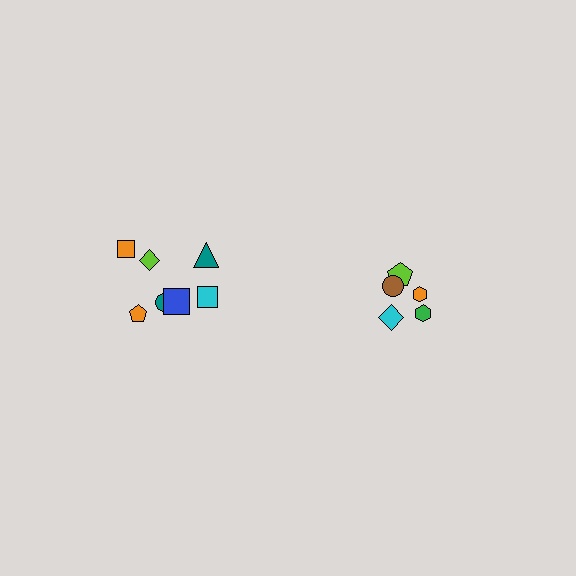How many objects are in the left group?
There are 7 objects.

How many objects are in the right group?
There are 5 objects.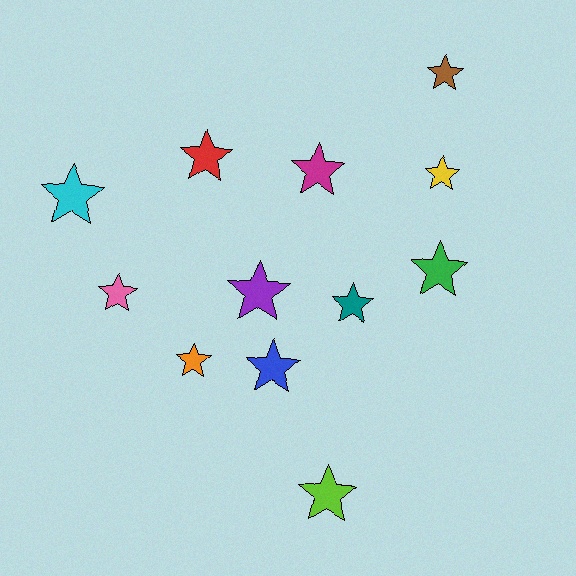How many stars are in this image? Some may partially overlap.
There are 12 stars.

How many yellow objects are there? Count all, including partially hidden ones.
There is 1 yellow object.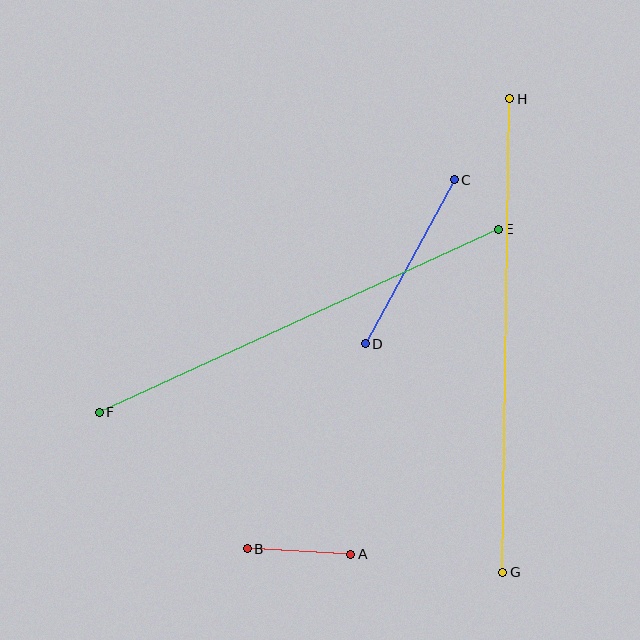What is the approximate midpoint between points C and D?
The midpoint is at approximately (410, 262) pixels.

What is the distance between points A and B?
The distance is approximately 104 pixels.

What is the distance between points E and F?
The distance is approximately 439 pixels.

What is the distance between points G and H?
The distance is approximately 473 pixels.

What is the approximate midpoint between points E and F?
The midpoint is at approximately (299, 321) pixels.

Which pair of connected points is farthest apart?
Points G and H are farthest apart.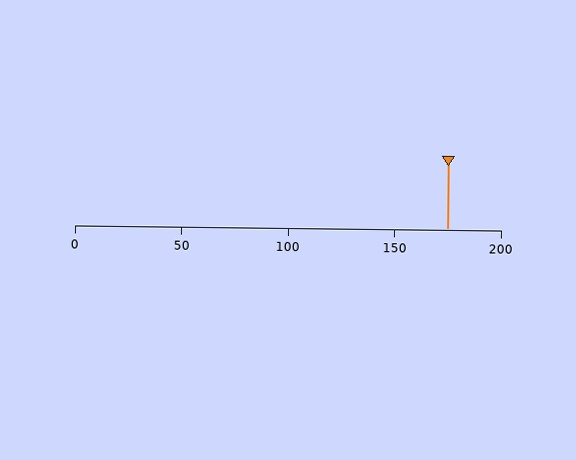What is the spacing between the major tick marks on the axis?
The major ticks are spaced 50 apart.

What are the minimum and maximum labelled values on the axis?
The axis runs from 0 to 200.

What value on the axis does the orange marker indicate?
The marker indicates approximately 175.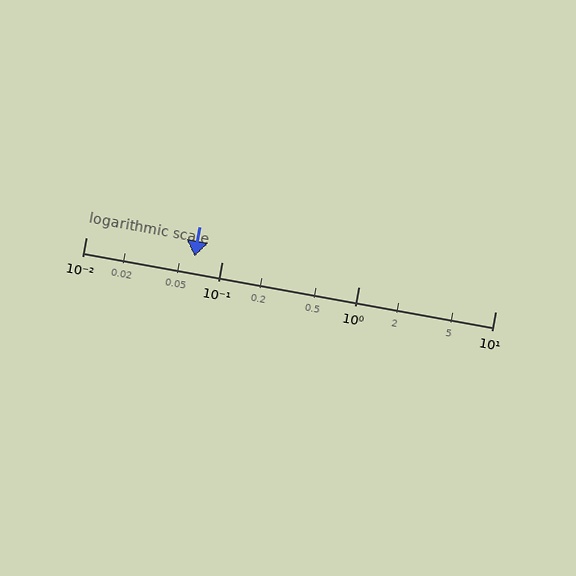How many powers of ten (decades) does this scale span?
The scale spans 3 decades, from 0.01 to 10.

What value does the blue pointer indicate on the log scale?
The pointer indicates approximately 0.063.